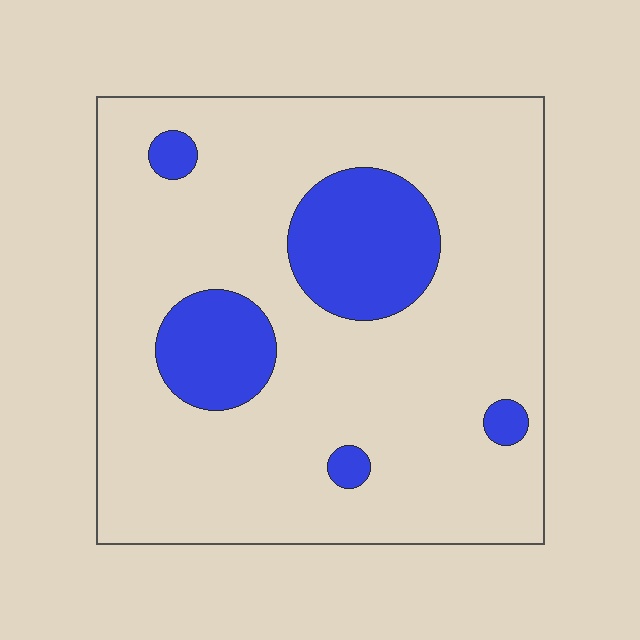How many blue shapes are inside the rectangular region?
5.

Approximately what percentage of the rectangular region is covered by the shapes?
Approximately 20%.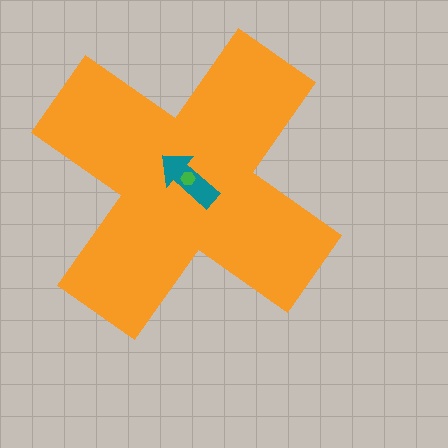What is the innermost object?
The green hexagon.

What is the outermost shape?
The orange cross.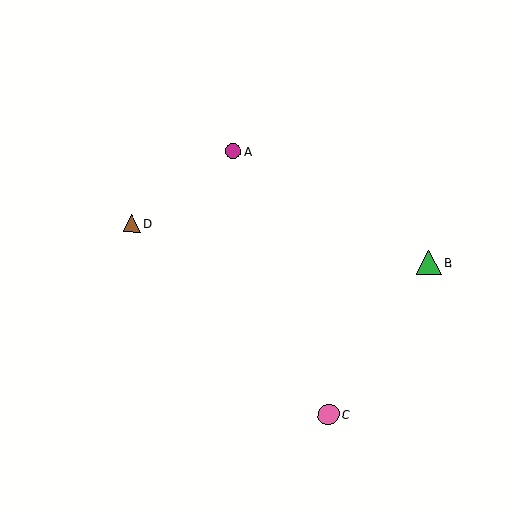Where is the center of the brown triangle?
The center of the brown triangle is at (132, 223).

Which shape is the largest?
The green triangle (labeled B) is the largest.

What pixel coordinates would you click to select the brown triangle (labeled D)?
Click at (132, 223) to select the brown triangle D.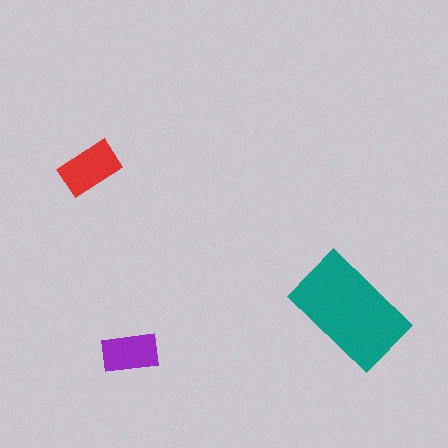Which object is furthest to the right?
The teal rectangle is rightmost.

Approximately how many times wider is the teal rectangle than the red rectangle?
About 2 times wider.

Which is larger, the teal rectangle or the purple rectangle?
The teal one.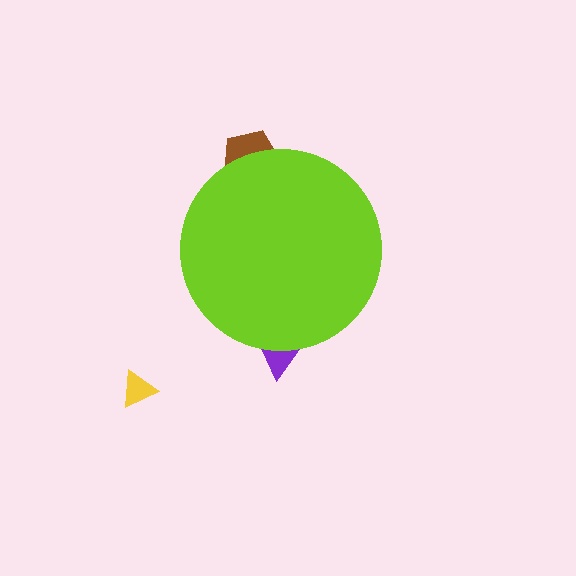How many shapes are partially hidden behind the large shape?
2 shapes are partially hidden.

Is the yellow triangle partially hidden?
No, the yellow triangle is fully visible.